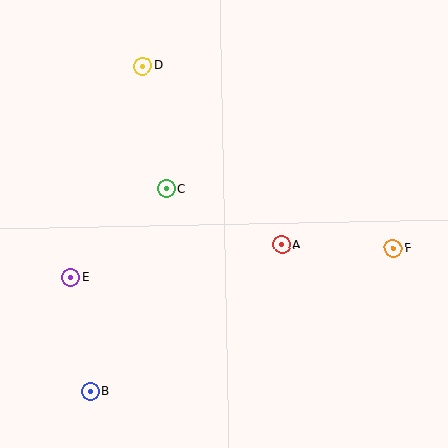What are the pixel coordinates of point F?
Point F is at (393, 248).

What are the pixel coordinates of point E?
Point E is at (71, 277).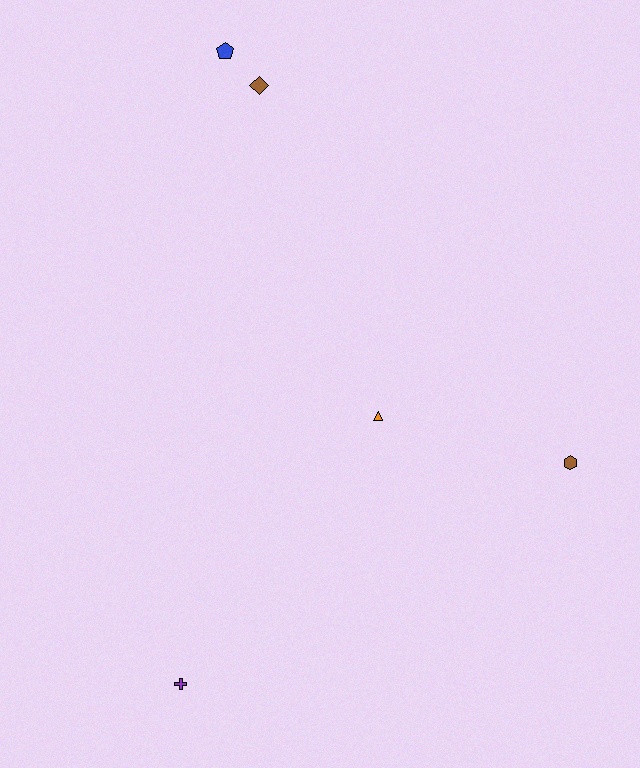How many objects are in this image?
There are 5 objects.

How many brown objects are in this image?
There are 2 brown objects.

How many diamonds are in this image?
There is 1 diamond.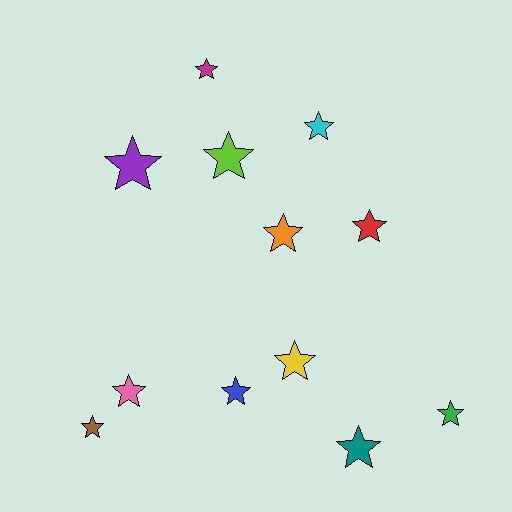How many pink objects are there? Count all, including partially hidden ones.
There is 1 pink object.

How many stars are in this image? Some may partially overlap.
There are 12 stars.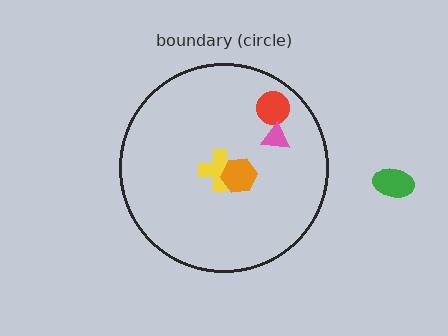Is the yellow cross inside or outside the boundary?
Inside.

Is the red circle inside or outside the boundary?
Inside.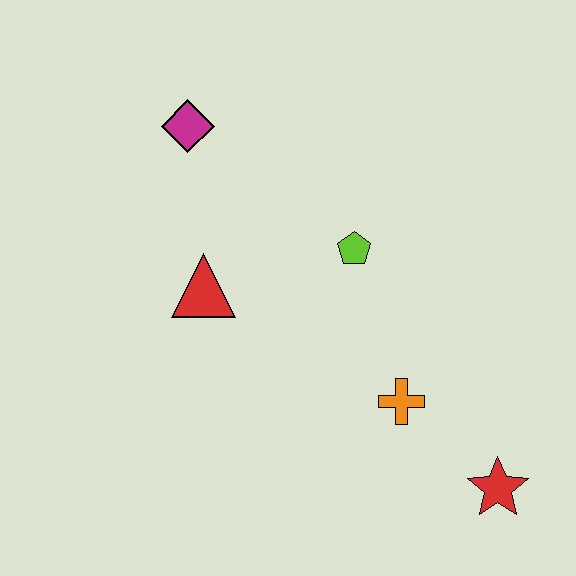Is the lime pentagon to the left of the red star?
Yes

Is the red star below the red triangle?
Yes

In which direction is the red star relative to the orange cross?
The red star is to the right of the orange cross.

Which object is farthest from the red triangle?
The red star is farthest from the red triangle.